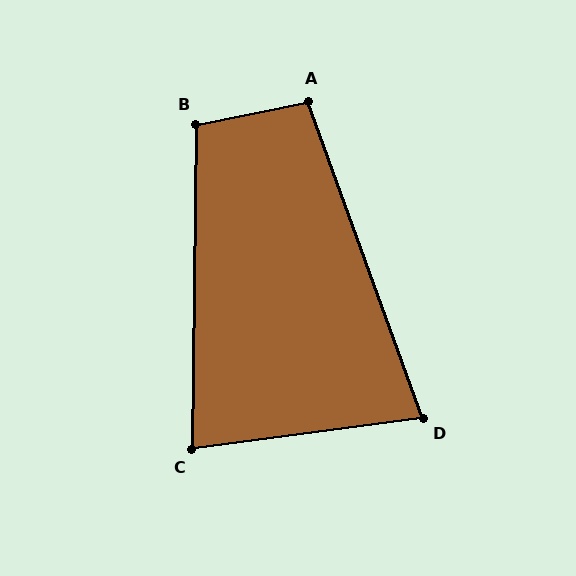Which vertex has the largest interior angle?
B, at approximately 102 degrees.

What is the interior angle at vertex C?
Approximately 82 degrees (acute).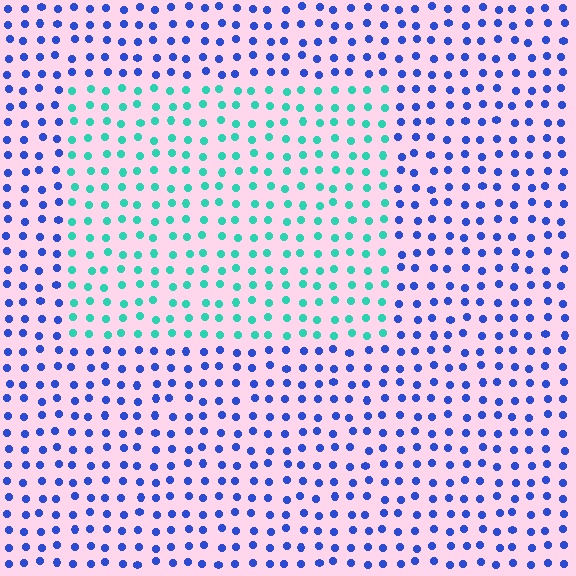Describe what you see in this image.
The image is filled with small blue elements in a uniform arrangement. A rectangle-shaped region is visible where the elements are tinted to a slightly different hue, forming a subtle color boundary.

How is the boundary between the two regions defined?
The boundary is defined purely by a slight shift in hue (about 61 degrees). Spacing, size, and orientation are identical on both sides.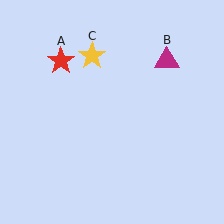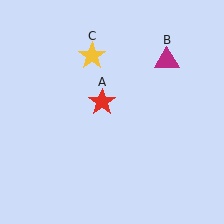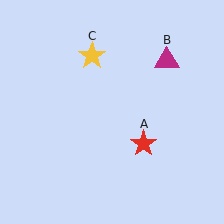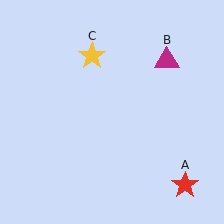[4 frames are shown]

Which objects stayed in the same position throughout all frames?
Magenta triangle (object B) and yellow star (object C) remained stationary.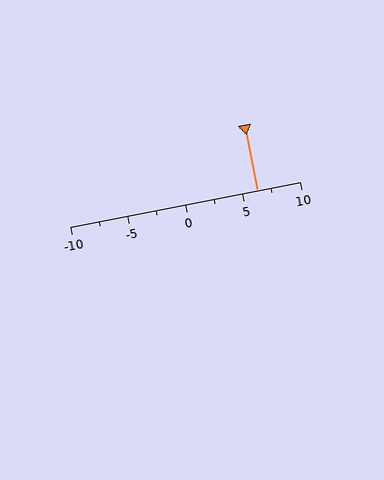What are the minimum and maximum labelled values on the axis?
The axis runs from -10 to 10.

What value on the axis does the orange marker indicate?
The marker indicates approximately 6.2.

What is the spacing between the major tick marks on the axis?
The major ticks are spaced 5 apart.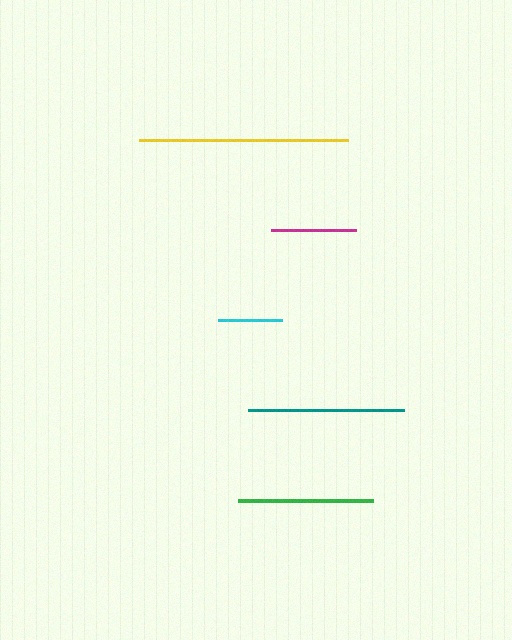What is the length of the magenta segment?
The magenta segment is approximately 85 pixels long.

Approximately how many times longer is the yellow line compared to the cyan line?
The yellow line is approximately 3.3 times the length of the cyan line.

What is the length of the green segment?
The green segment is approximately 135 pixels long.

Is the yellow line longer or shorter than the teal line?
The yellow line is longer than the teal line.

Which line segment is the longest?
The yellow line is the longest at approximately 210 pixels.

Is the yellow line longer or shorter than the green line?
The yellow line is longer than the green line.